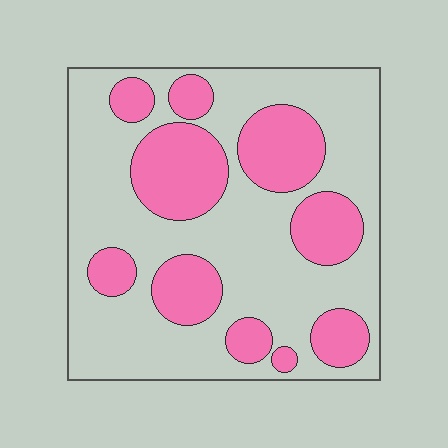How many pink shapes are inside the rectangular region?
10.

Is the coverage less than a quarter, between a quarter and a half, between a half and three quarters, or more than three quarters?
Between a quarter and a half.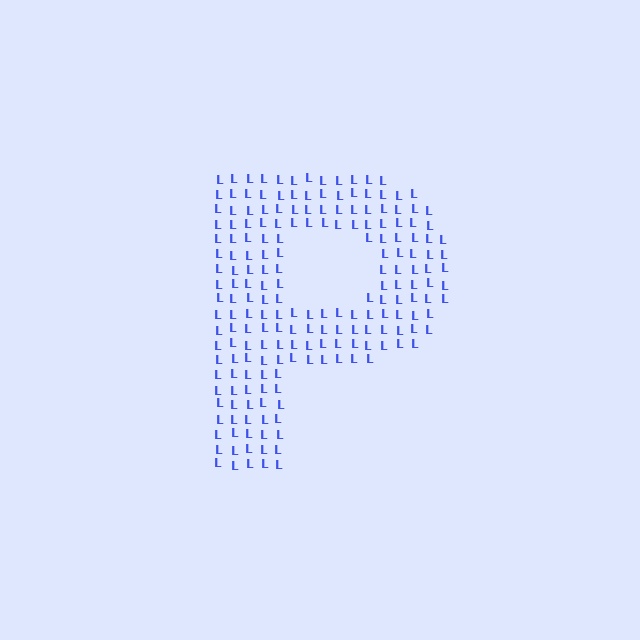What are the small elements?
The small elements are letter L's.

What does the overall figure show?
The overall figure shows the letter P.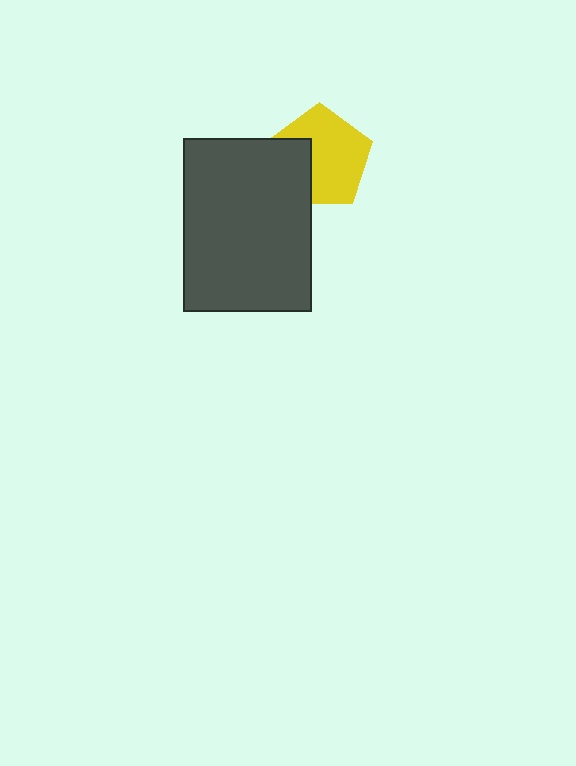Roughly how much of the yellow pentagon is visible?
Most of it is visible (roughly 69%).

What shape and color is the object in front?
The object in front is a dark gray rectangle.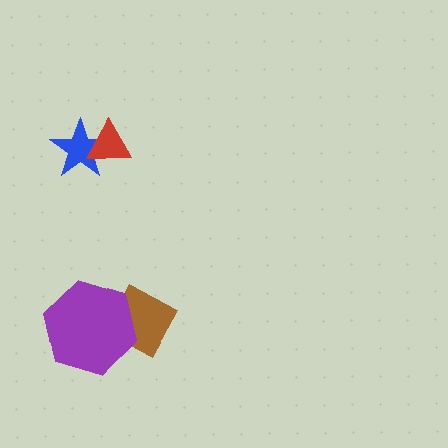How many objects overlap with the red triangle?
1 object overlaps with the red triangle.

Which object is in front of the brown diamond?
The purple hexagon is in front of the brown diamond.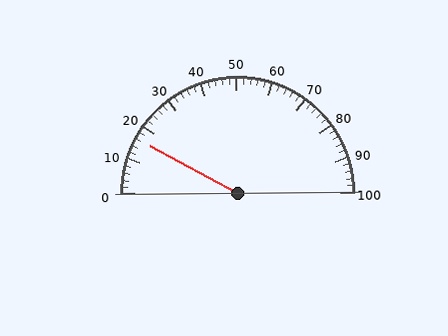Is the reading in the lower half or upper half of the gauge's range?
The reading is in the lower half of the range (0 to 100).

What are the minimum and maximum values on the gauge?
The gauge ranges from 0 to 100.